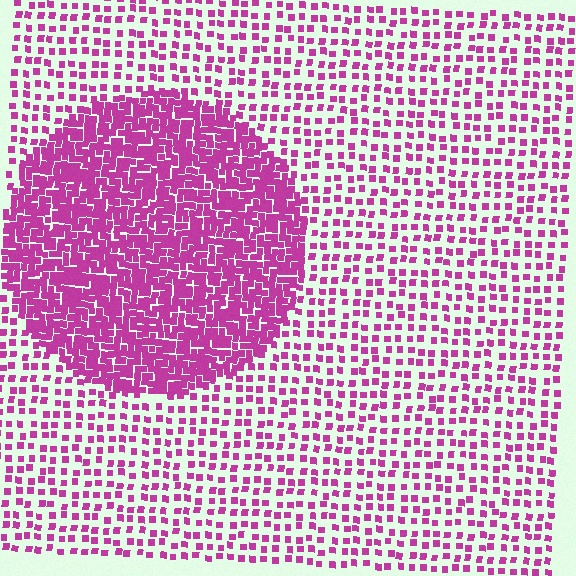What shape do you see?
I see a circle.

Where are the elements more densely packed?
The elements are more densely packed inside the circle boundary.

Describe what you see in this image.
The image contains small magenta elements arranged at two different densities. A circle-shaped region is visible where the elements are more densely packed than the surrounding area.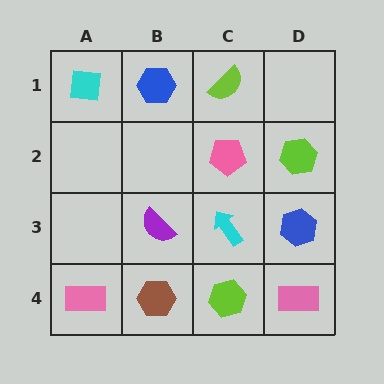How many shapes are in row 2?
2 shapes.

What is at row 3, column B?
A purple semicircle.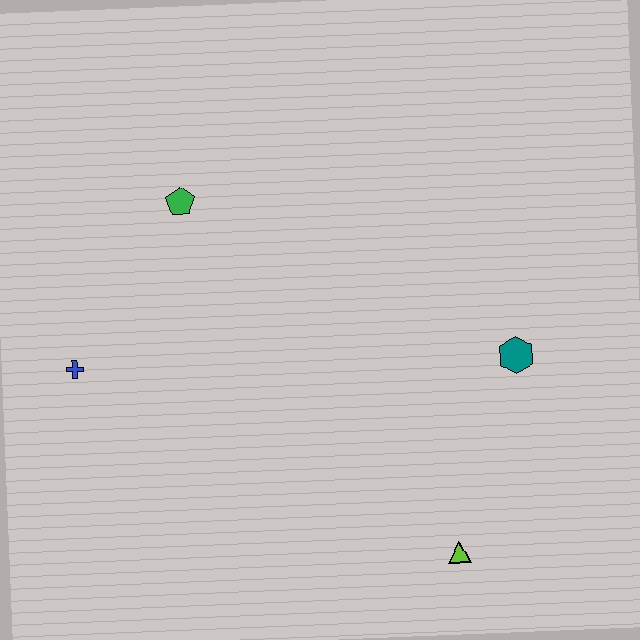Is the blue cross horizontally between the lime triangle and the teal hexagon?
No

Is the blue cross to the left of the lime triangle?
Yes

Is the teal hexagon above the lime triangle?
Yes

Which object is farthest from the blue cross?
The teal hexagon is farthest from the blue cross.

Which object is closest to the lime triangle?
The teal hexagon is closest to the lime triangle.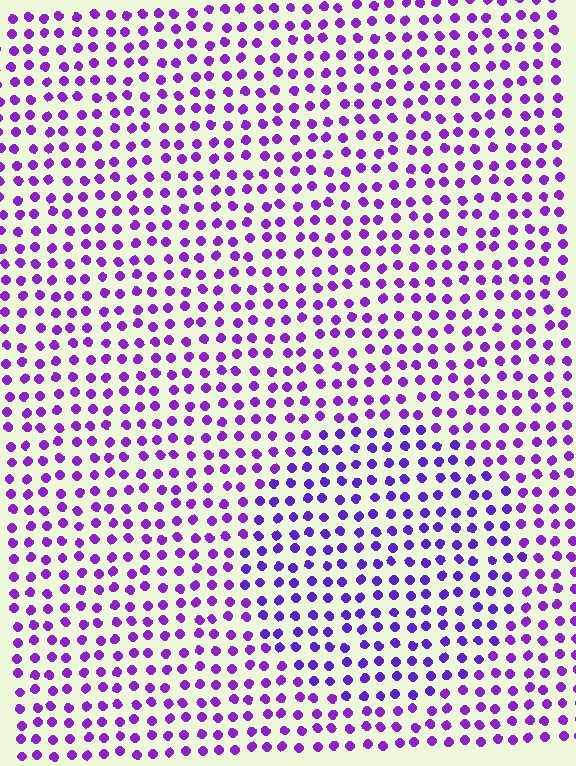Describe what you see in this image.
The image is filled with small purple elements in a uniform arrangement. A circle-shaped region is visible where the elements are tinted to a slightly different hue, forming a subtle color boundary.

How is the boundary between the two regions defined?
The boundary is defined purely by a slight shift in hue (about 18 degrees). Spacing, size, and orientation are identical on both sides.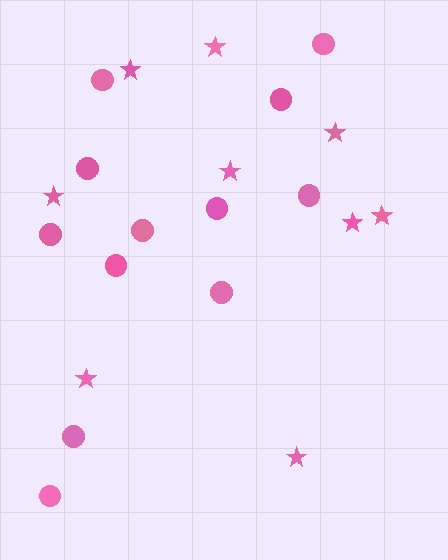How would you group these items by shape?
There are 2 groups: one group of circles (12) and one group of stars (9).